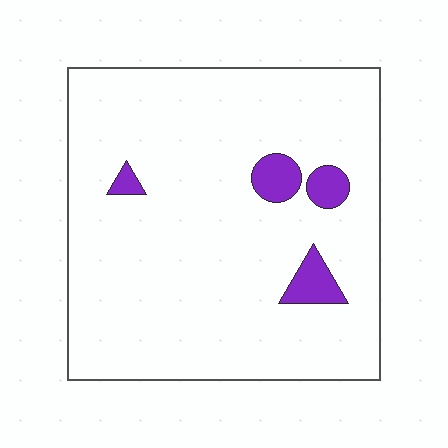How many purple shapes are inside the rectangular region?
4.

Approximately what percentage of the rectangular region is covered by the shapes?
Approximately 5%.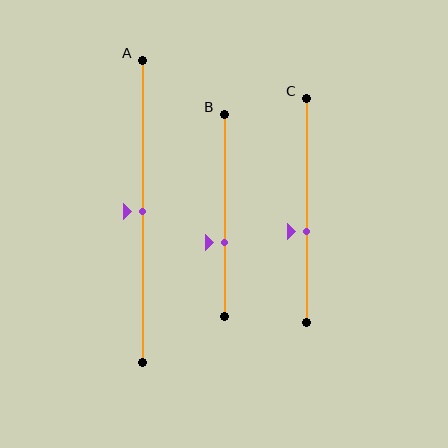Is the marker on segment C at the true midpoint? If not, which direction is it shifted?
No, the marker on segment C is shifted downward by about 9% of the segment length.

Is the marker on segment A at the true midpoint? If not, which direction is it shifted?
Yes, the marker on segment A is at the true midpoint.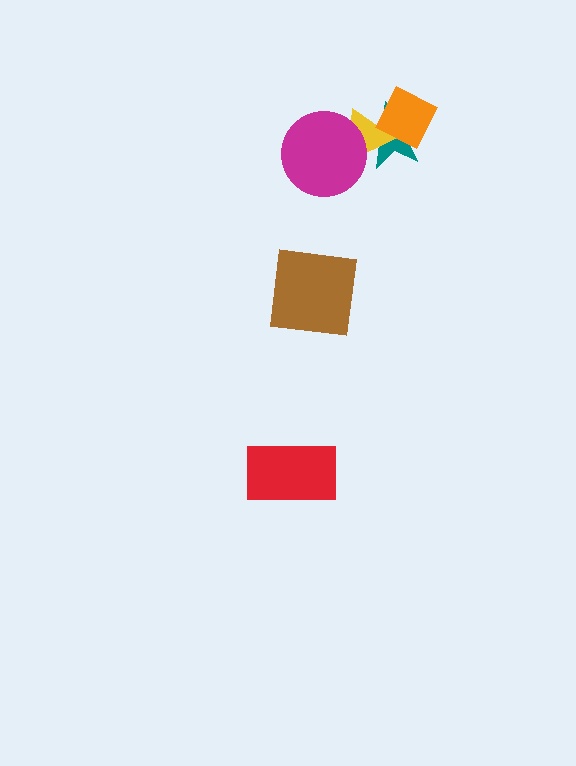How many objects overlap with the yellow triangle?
3 objects overlap with the yellow triangle.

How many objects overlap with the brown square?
0 objects overlap with the brown square.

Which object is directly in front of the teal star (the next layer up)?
The yellow triangle is directly in front of the teal star.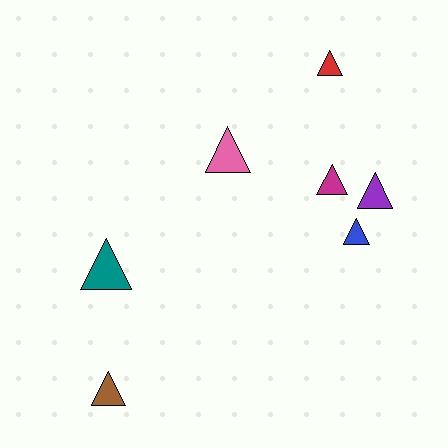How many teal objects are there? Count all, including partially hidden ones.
There is 1 teal object.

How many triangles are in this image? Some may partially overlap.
There are 7 triangles.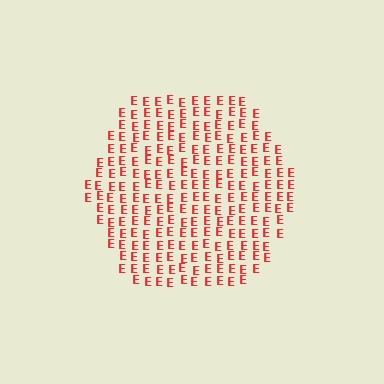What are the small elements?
The small elements are letter E's.